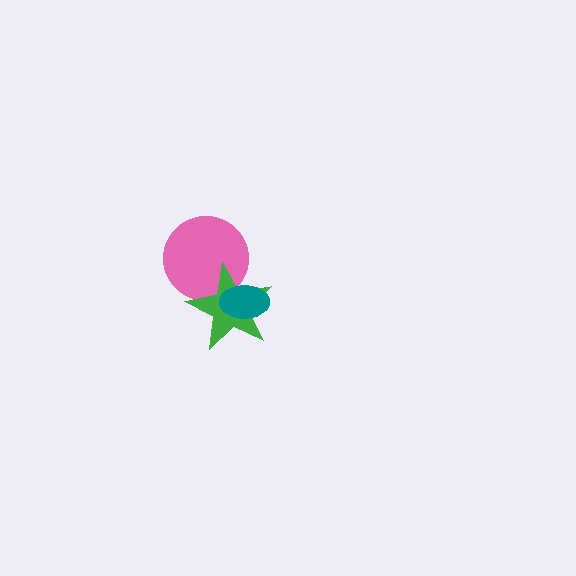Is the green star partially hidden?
Yes, it is partially covered by another shape.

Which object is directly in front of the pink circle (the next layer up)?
The green star is directly in front of the pink circle.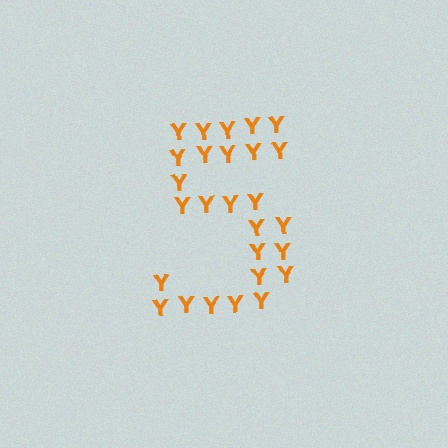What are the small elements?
The small elements are letter Y's.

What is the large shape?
The large shape is the digit 5.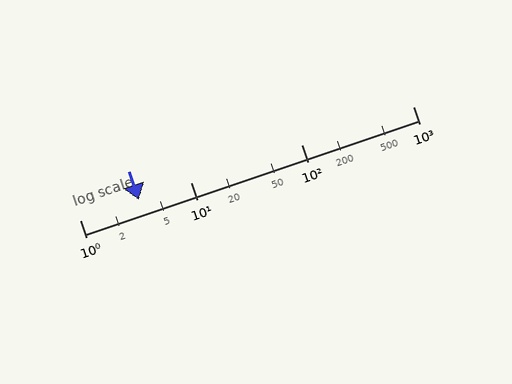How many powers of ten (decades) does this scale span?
The scale spans 3 decades, from 1 to 1000.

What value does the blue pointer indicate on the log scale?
The pointer indicates approximately 3.4.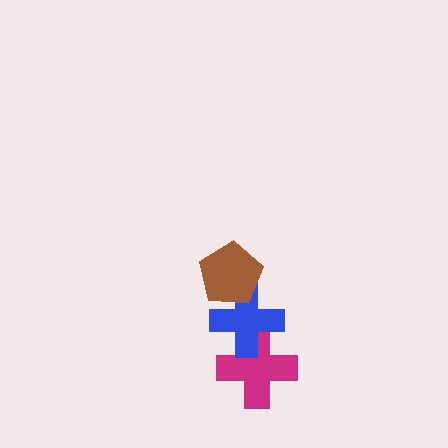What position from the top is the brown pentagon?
The brown pentagon is 1st from the top.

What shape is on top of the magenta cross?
The blue cross is on top of the magenta cross.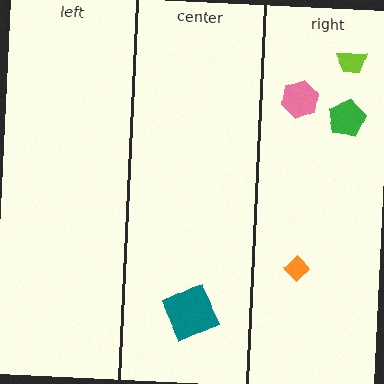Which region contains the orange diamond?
The right region.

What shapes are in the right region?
The lime trapezoid, the green pentagon, the orange diamond, the pink hexagon.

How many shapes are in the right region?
4.